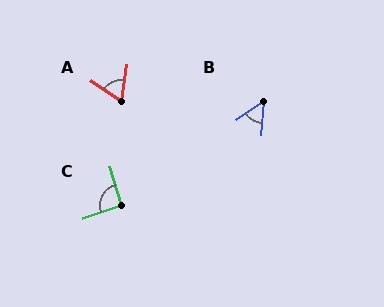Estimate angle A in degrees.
Approximately 65 degrees.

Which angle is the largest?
C, at approximately 93 degrees.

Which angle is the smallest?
B, at approximately 51 degrees.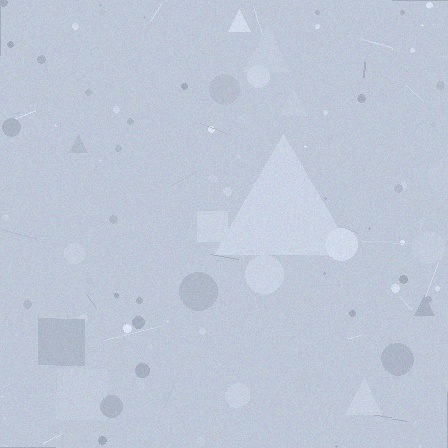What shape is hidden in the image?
A triangle is hidden in the image.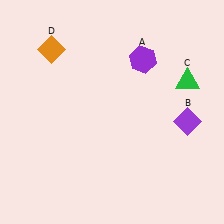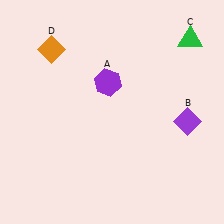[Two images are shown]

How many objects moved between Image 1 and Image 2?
2 objects moved between the two images.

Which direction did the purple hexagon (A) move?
The purple hexagon (A) moved left.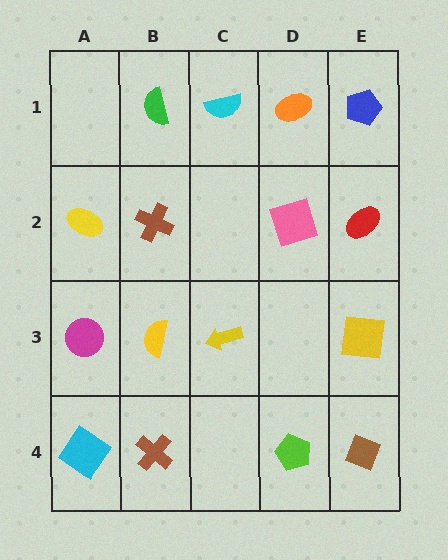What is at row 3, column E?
A yellow square.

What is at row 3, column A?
A magenta circle.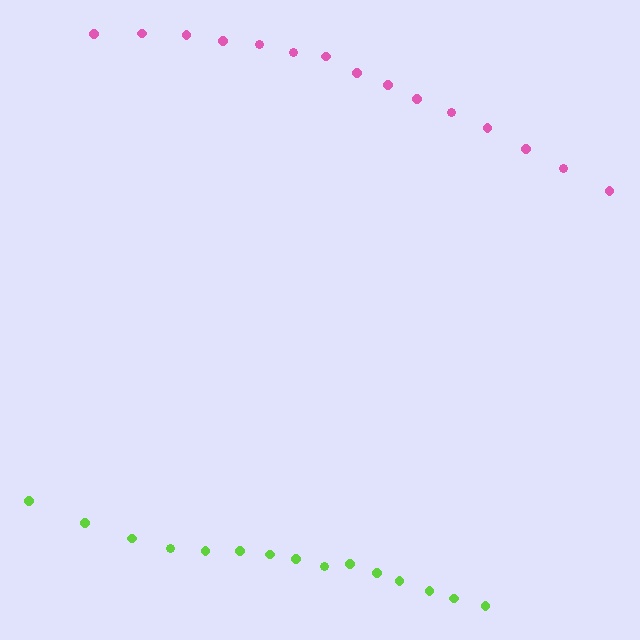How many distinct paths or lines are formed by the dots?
There are 2 distinct paths.